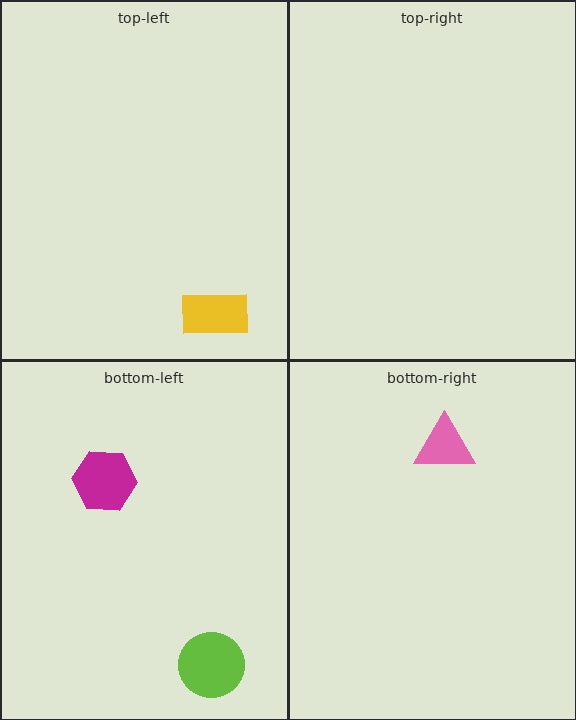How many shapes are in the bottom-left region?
2.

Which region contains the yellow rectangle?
The top-left region.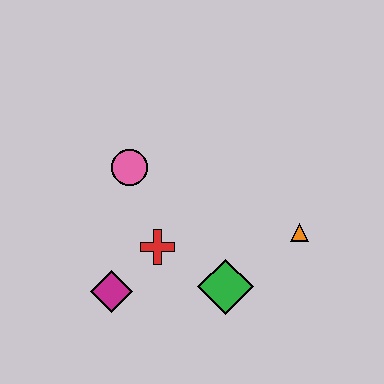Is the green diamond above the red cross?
No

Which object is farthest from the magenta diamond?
The orange triangle is farthest from the magenta diamond.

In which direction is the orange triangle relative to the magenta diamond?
The orange triangle is to the right of the magenta diamond.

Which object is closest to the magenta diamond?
The red cross is closest to the magenta diamond.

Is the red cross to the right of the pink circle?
Yes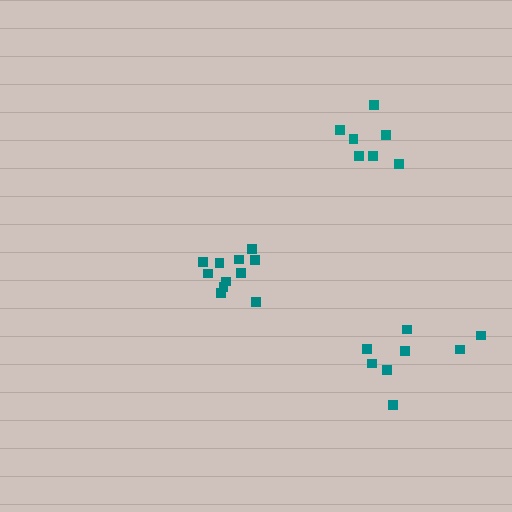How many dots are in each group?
Group 1: 11 dots, Group 2: 7 dots, Group 3: 8 dots (26 total).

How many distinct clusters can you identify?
There are 3 distinct clusters.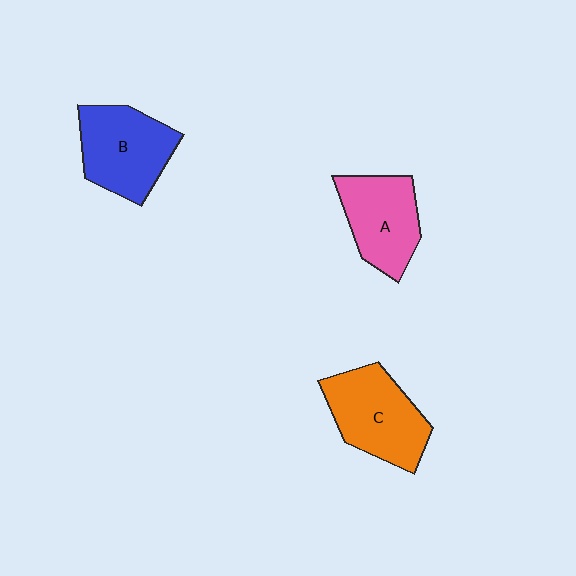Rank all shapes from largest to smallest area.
From largest to smallest: C (orange), B (blue), A (pink).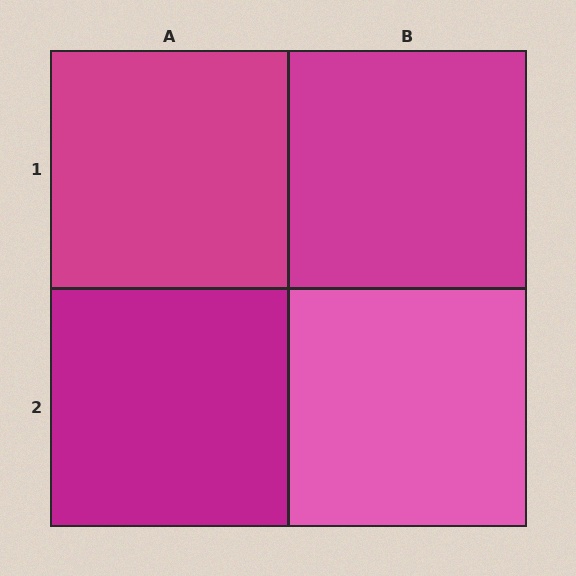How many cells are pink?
1 cell is pink.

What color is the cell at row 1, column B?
Magenta.